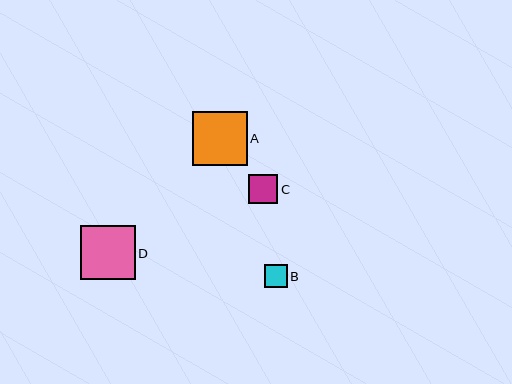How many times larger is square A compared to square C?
Square A is approximately 1.9 times the size of square C.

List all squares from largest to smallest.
From largest to smallest: D, A, C, B.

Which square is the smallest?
Square B is the smallest with a size of approximately 23 pixels.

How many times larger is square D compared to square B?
Square D is approximately 2.4 times the size of square B.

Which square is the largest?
Square D is the largest with a size of approximately 55 pixels.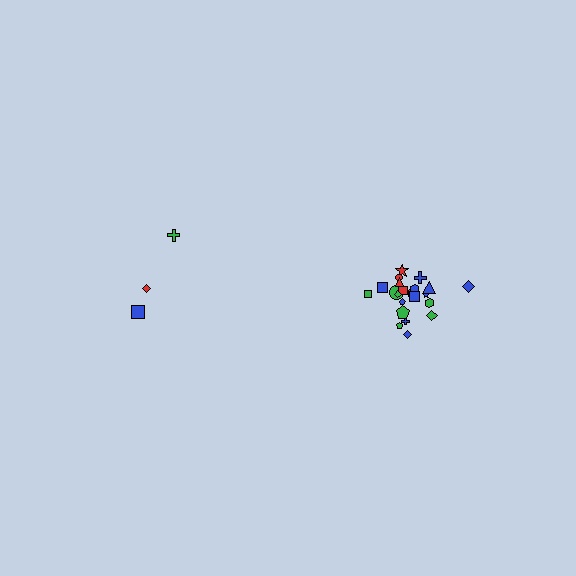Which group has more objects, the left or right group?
The right group.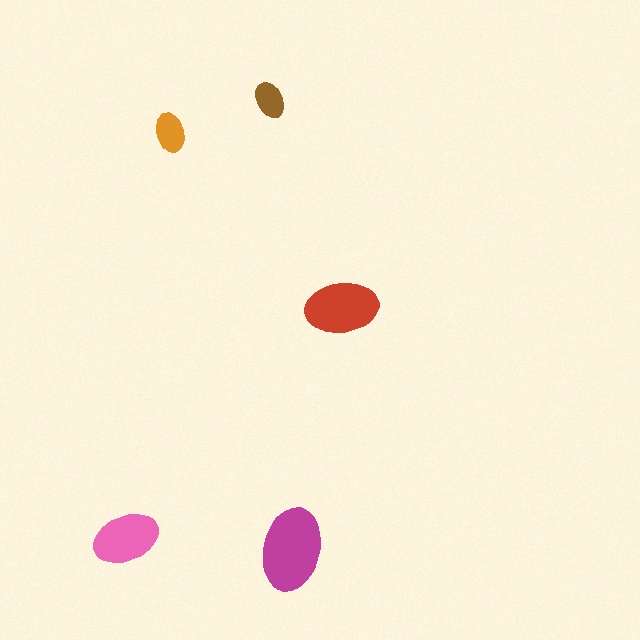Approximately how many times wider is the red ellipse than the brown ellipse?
About 2 times wider.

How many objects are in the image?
There are 5 objects in the image.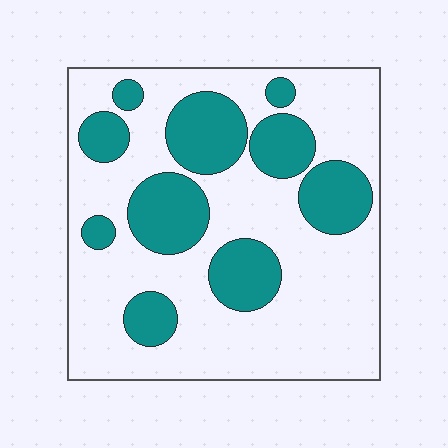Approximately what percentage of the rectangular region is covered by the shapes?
Approximately 30%.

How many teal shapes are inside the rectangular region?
10.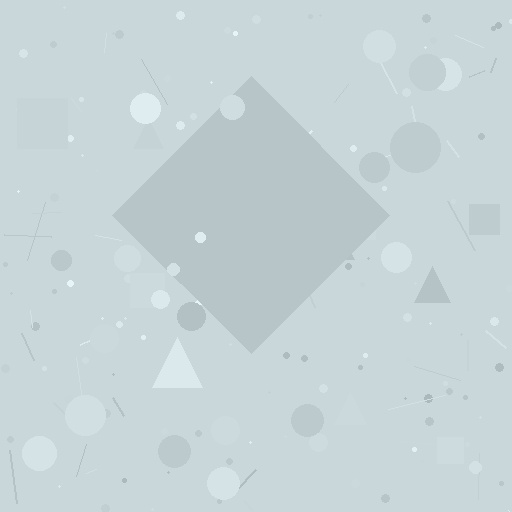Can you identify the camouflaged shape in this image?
The camouflaged shape is a diamond.